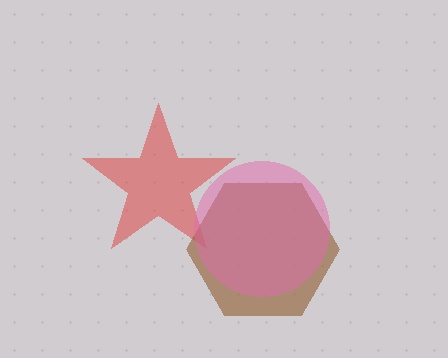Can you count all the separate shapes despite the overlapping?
Yes, there are 3 separate shapes.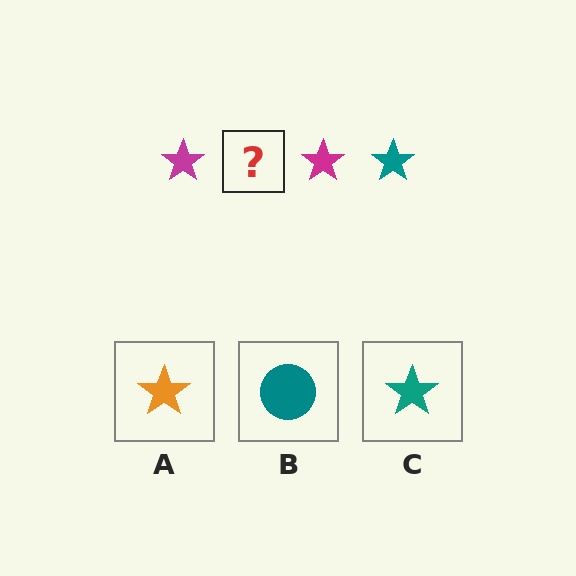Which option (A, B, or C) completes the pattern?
C.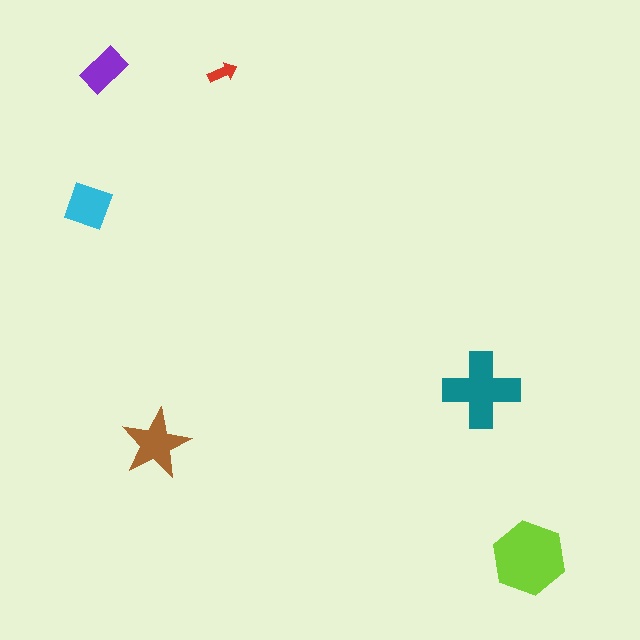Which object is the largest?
The lime hexagon.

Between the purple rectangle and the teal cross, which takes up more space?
The teal cross.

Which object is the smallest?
The red arrow.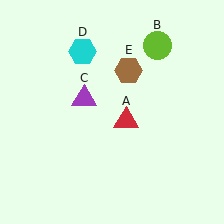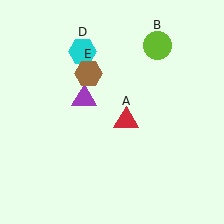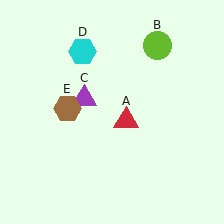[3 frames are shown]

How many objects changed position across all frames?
1 object changed position: brown hexagon (object E).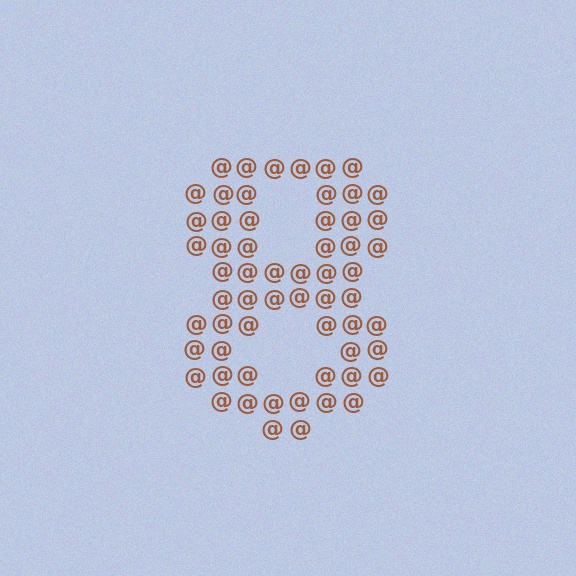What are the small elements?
The small elements are at signs.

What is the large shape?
The large shape is the digit 8.